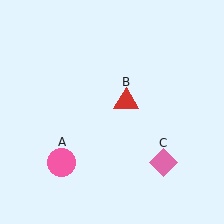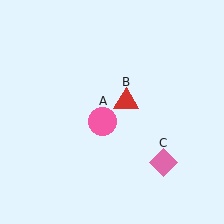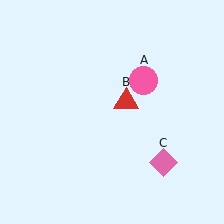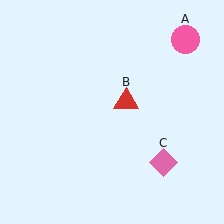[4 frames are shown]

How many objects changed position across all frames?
1 object changed position: pink circle (object A).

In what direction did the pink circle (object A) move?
The pink circle (object A) moved up and to the right.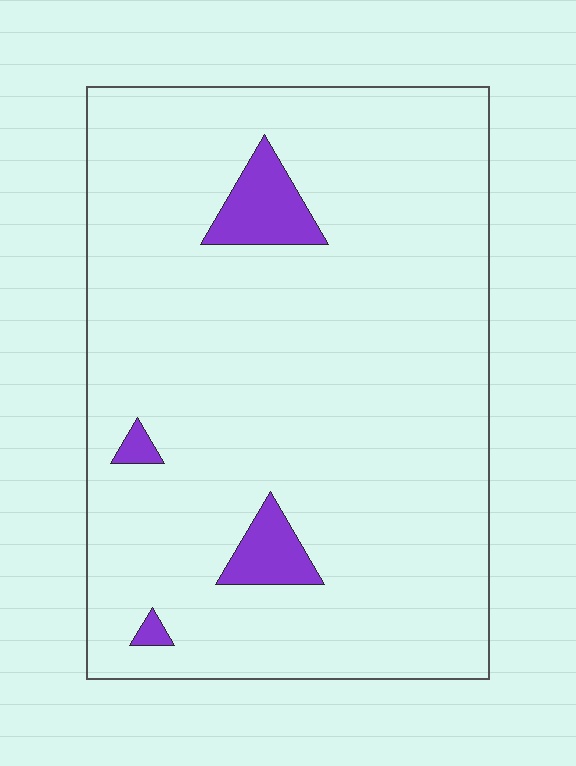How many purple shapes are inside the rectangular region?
4.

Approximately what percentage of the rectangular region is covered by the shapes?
Approximately 5%.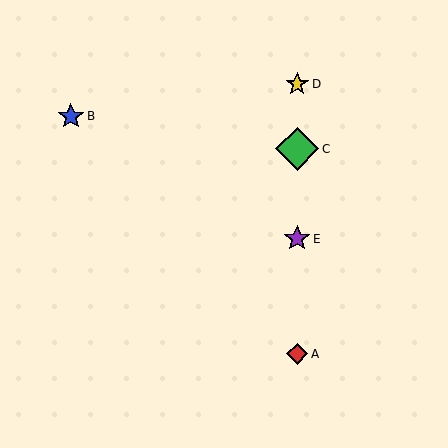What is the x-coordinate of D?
Object D is at x≈297.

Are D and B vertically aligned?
No, D is at x≈297 and B is at x≈71.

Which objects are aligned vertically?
Objects A, C, D, E are aligned vertically.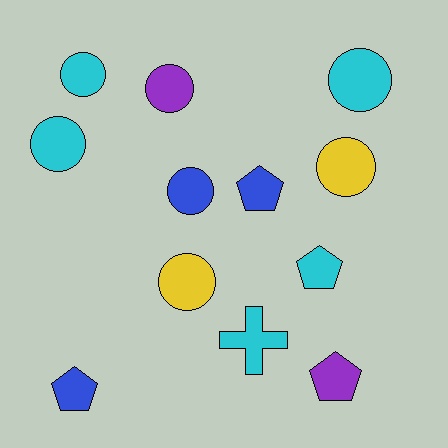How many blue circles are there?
There is 1 blue circle.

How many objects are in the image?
There are 12 objects.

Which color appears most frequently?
Cyan, with 5 objects.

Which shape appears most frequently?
Circle, with 7 objects.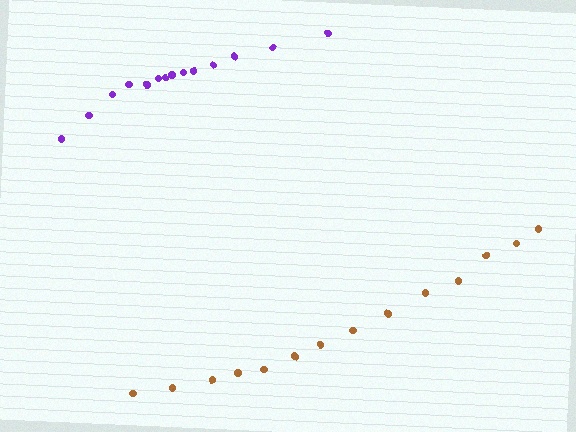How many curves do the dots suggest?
There are 2 distinct paths.